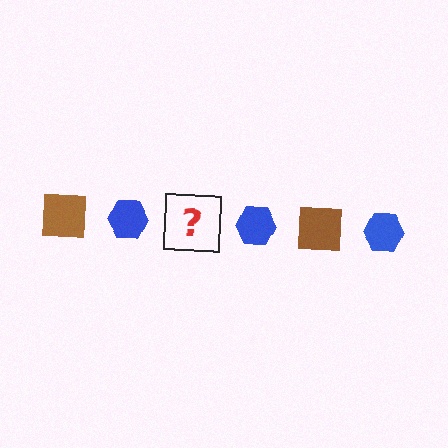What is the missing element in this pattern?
The missing element is a brown square.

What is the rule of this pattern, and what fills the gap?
The rule is that the pattern alternates between brown square and blue hexagon. The gap should be filled with a brown square.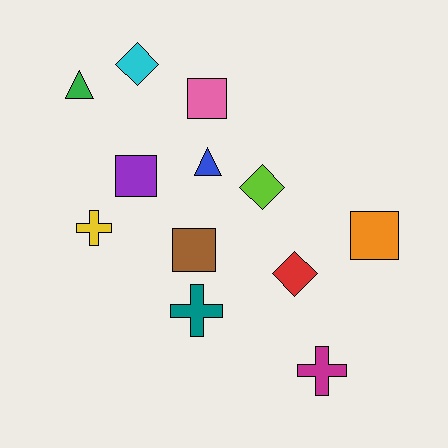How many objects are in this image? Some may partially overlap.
There are 12 objects.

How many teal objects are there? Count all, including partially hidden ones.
There is 1 teal object.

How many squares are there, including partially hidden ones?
There are 4 squares.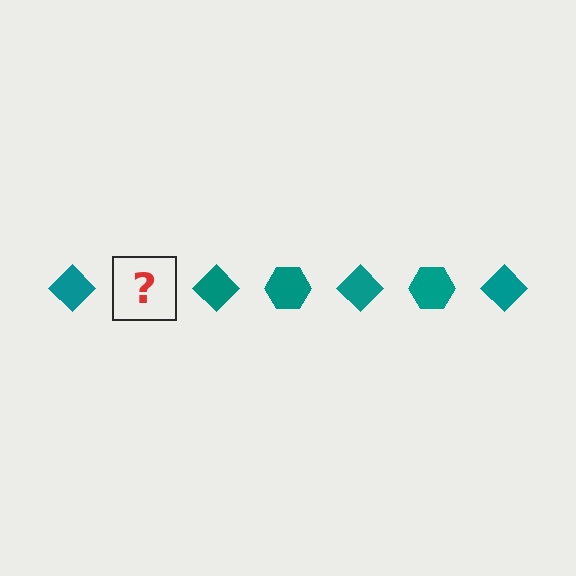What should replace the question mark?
The question mark should be replaced with a teal hexagon.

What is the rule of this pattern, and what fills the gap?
The rule is that the pattern cycles through diamond, hexagon shapes in teal. The gap should be filled with a teal hexagon.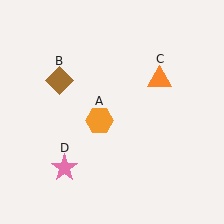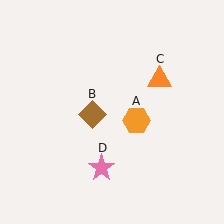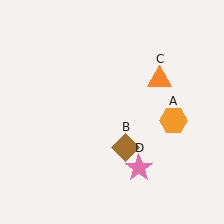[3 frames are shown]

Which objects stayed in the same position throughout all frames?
Orange triangle (object C) remained stationary.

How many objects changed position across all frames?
3 objects changed position: orange hexagon (object A), brown diamond (object B), pink star (object D).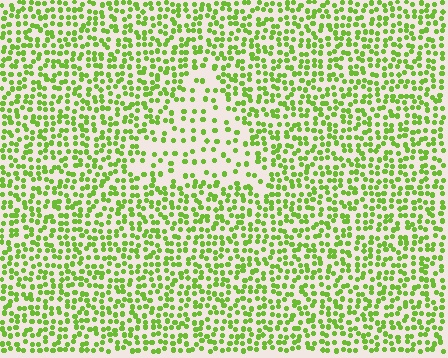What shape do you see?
I see a triangle.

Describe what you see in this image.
The image contains small lime elements arranged at two different densities. A triangle-shaped region is visible where the elements are less densely packed than the surrounding area.